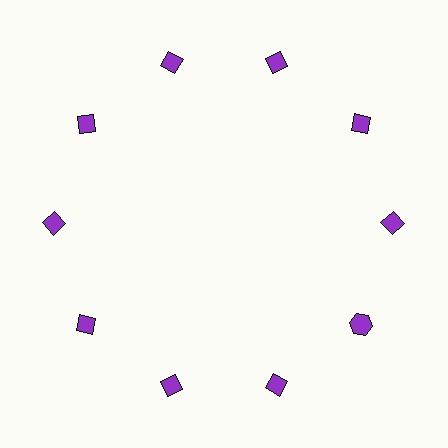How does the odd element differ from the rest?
It has a different shape: hexagon instead of diamond.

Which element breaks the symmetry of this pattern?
The purple hexagon at roughly the 4 o'clock position breaks the symmetry. All other shapes are purple diamonds.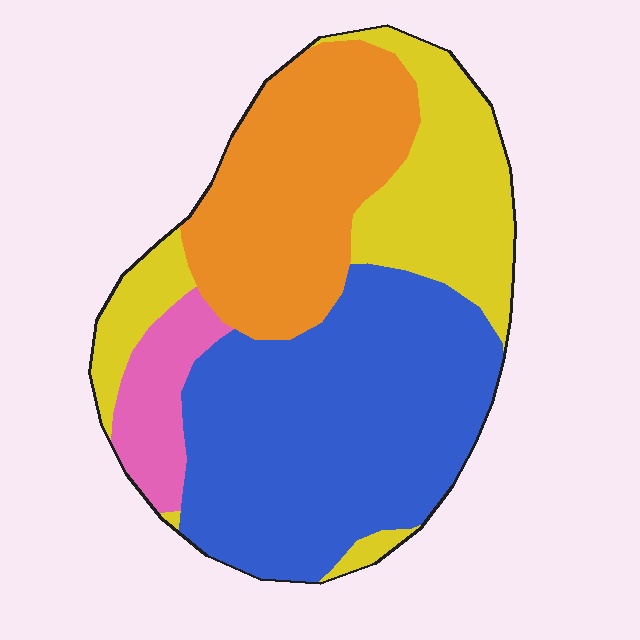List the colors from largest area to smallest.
From largest to smallest: blue, orange, yellow, pink.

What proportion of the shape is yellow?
Yellow covers about 25% of the shape.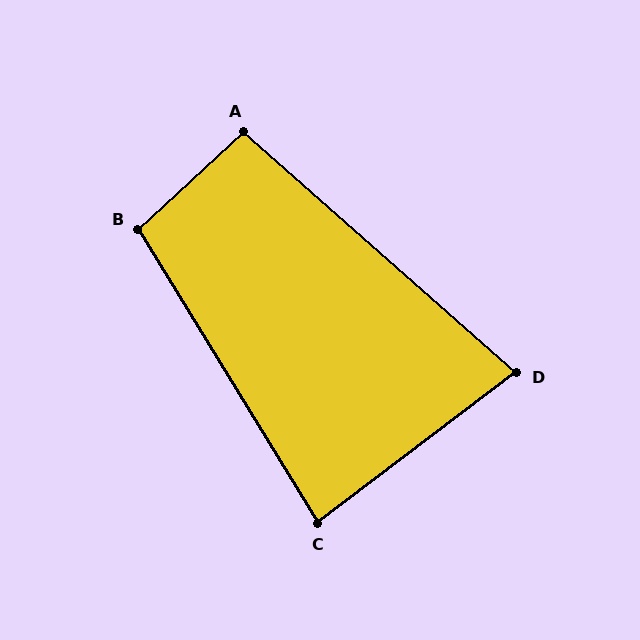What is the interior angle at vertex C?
Approximately 84 degrees (acute).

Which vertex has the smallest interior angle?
D, at approximately 79 degrees.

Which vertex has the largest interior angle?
B, at approximately 101 degrees.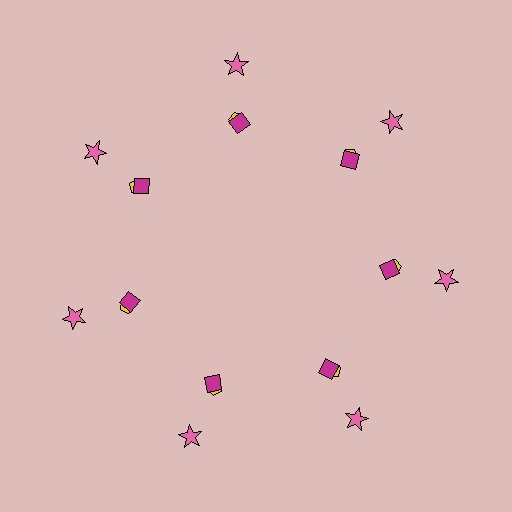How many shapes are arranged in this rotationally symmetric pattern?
There are 21 shapes, arranged in 7 groups of 3.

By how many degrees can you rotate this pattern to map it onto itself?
The pattern maps onto itself every 51 degrees of rotation.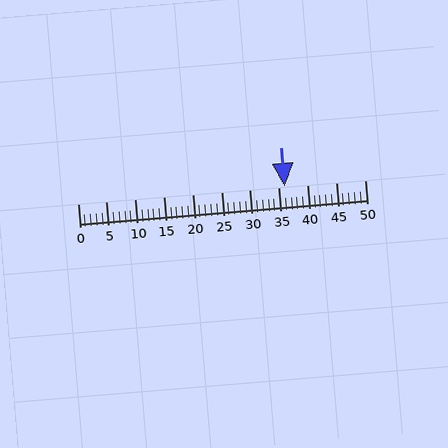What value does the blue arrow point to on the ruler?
The blue arrow points to approximately 36.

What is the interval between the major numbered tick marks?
The major tick marks are spaced 5 units apart.